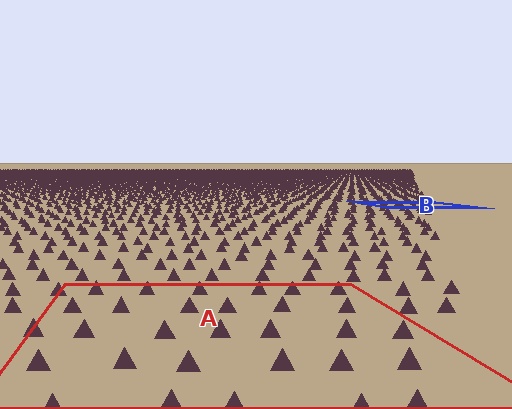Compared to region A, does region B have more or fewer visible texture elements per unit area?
Region B has more texture elements per unit area — they are packed more densely because it is farther away.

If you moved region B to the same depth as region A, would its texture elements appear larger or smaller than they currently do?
They would appear larger. At a closer depth, the same texture elements are projected at a bigger on-screen size.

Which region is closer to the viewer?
Region A is closer. The texture elements there are larger and more spread out.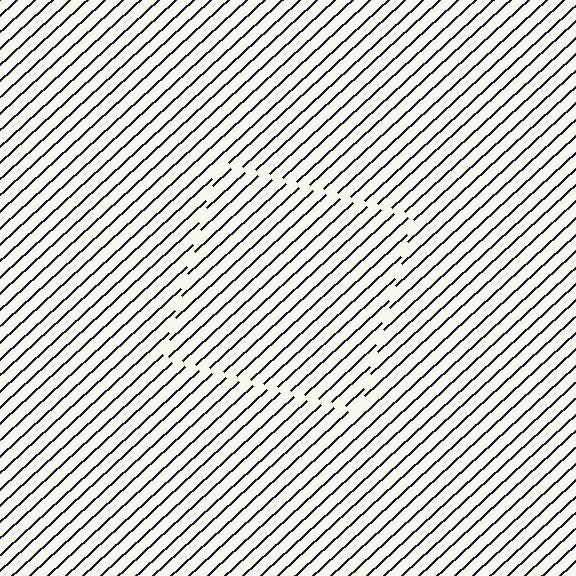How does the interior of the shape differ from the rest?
The interior of the shape contains the same grating, shifted by half a period — the contour is defined by the phase discontinuity where line-ends from the inner and outer gratings abut.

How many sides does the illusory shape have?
4 sides — the line-ends trace a square.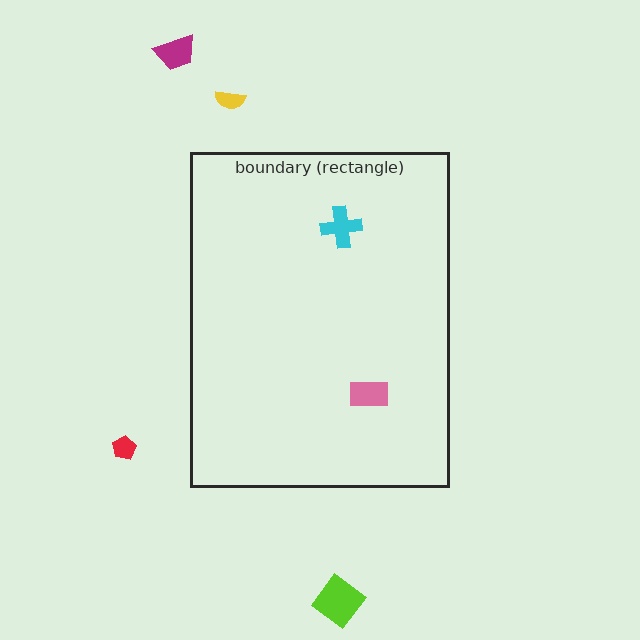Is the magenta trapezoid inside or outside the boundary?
Outside.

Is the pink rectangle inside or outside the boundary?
Inside.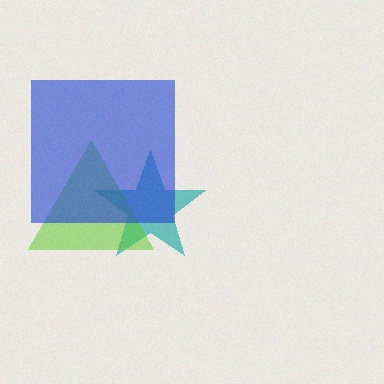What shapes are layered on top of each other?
The layered shapes are: a teal star, a lime triangle, a blue square.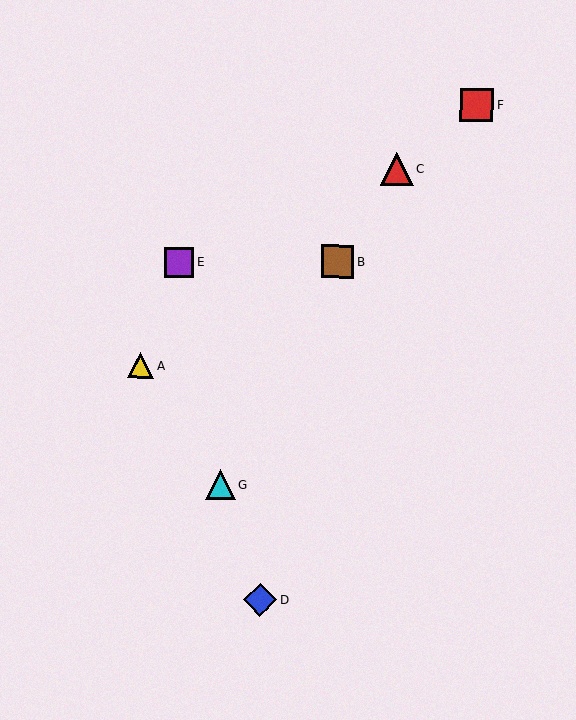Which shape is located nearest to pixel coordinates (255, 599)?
The blue diamond (labeled D) at (260, 600) is nearest to that location.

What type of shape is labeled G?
Shape G is a cyan triangle.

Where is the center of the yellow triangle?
The center of the yellow triangle is at (141, 365).